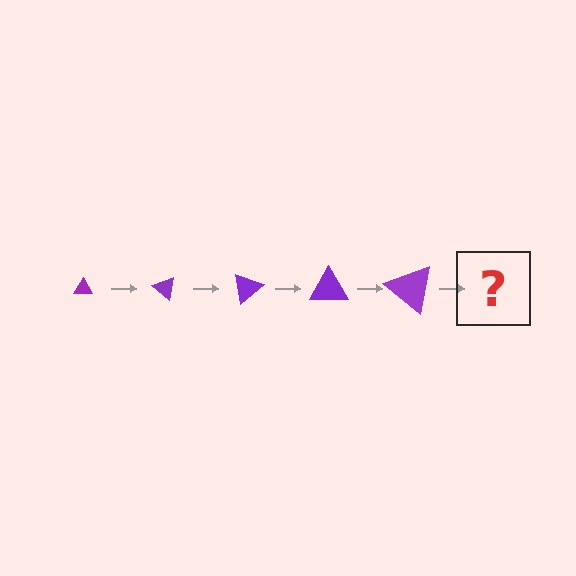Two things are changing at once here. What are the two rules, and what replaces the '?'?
The two rules are that the triangle grows larger each step and it rotates 40 degrees each step. The '?' should be a triangle, larger than the previous one and rotated 200 degrees from the start.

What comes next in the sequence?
The next element should be a triangle, larger than the previous one and rotated 200 degrees from the start.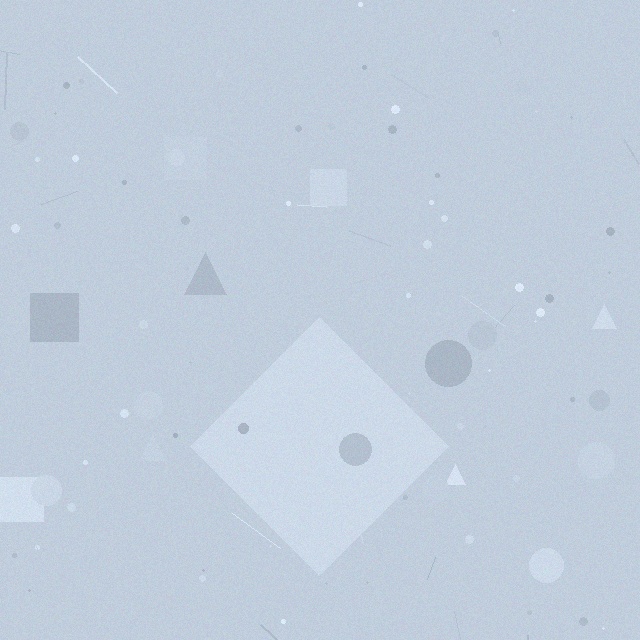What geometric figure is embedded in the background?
A diamond is embedded in the background.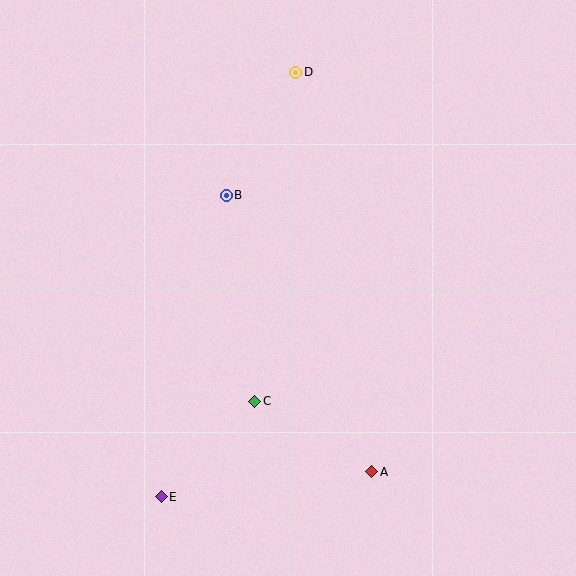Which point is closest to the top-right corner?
Point D is closest to the top-right corner.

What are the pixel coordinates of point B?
Point B is at (226, 195).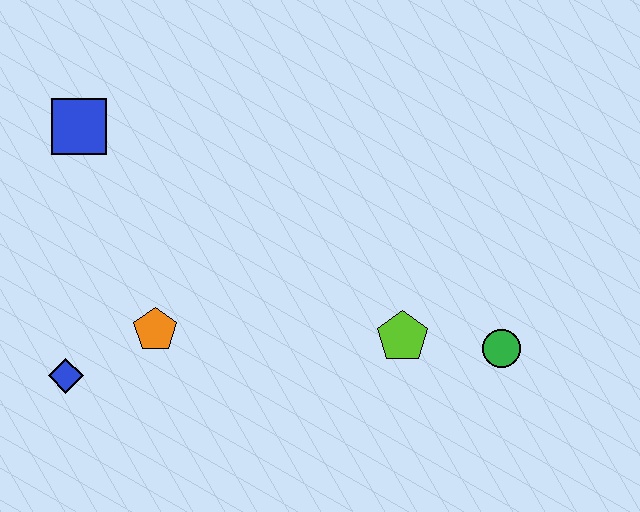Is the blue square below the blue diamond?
No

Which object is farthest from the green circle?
The blue square is farthest from the green circle.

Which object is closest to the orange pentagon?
The blue diamond is closest to the orange pentagon.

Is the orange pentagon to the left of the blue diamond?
No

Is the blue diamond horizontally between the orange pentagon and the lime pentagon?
No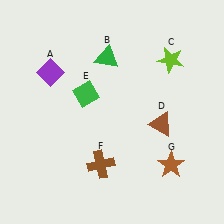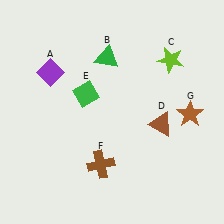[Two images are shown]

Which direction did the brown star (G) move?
The brown star (G) moved up.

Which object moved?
The brown star (G) moved up.